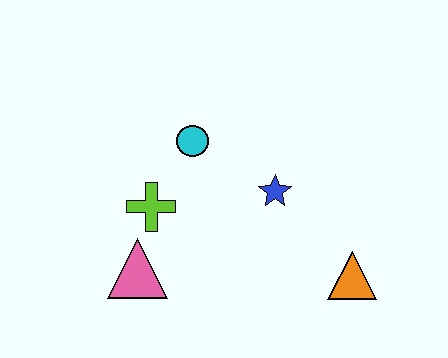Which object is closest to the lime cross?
The pink triangle is closest to the lime cross.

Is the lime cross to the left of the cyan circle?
Yes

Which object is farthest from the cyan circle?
The orange triangle is farthest from the cyan circle.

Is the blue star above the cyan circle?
No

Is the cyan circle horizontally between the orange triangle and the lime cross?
Yes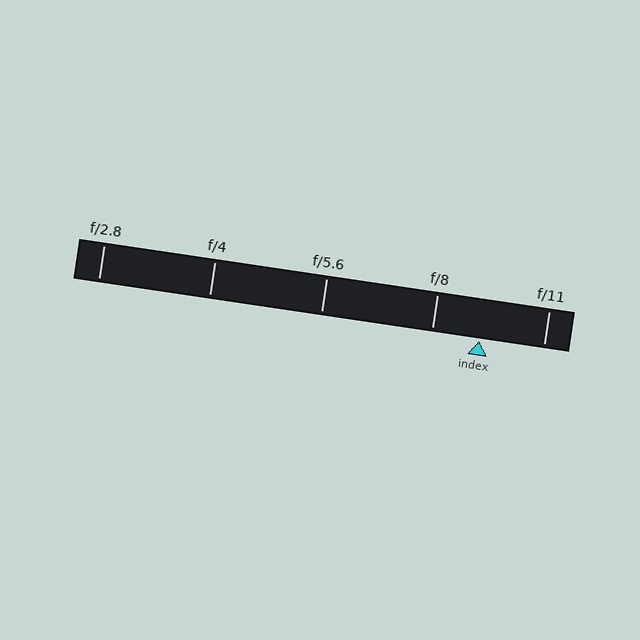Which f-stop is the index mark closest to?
The index mark is closest to f/8.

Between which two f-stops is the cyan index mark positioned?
The index mark is between f/8 and f/11.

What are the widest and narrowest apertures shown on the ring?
The widest aperture shown is f/2.8 and the narrowest is f/11.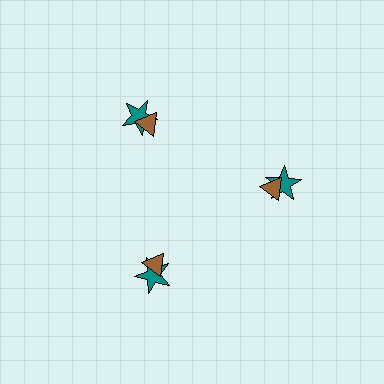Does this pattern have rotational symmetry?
Yes, this pattern has 3-fold rotational symmetry. It looks the same after rotating 120 degrees around the center.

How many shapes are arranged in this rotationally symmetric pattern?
There are 6 shapes, arranged in 3 groups of 2.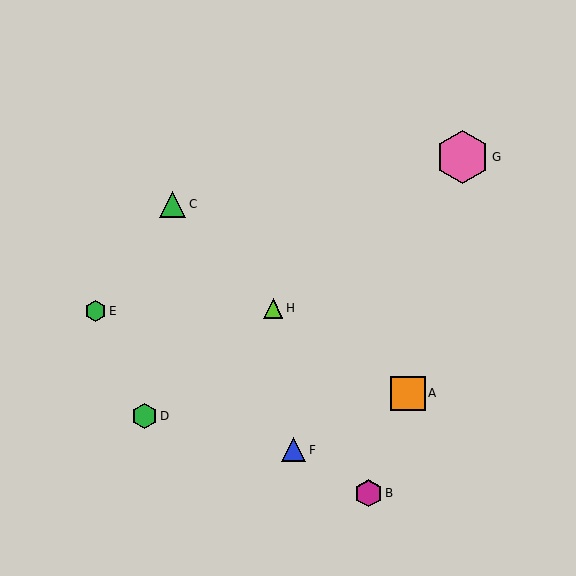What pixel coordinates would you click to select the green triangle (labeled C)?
Click at (173, 204) to select the green triangle C.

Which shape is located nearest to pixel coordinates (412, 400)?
The orange square (labeled A) at (408, 393) is nearest to that location.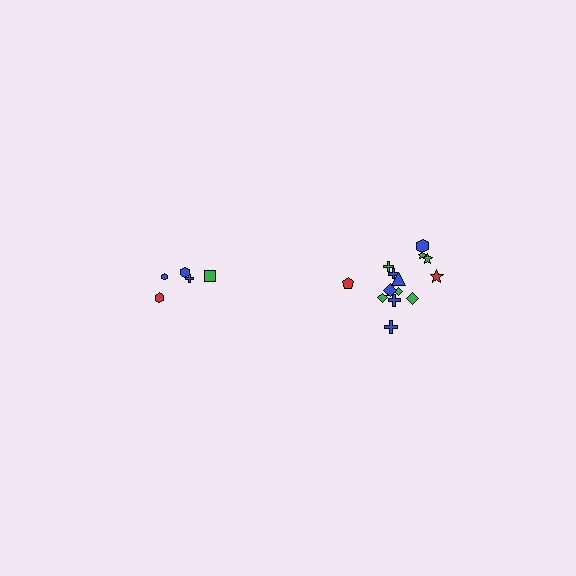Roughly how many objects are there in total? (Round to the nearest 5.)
Roughly 20 objects in total.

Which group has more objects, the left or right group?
The right group.